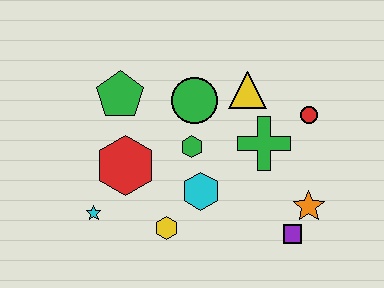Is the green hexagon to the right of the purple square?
No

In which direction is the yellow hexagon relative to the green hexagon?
The yellow hexagon is below the green hexagon.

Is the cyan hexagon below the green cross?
Yes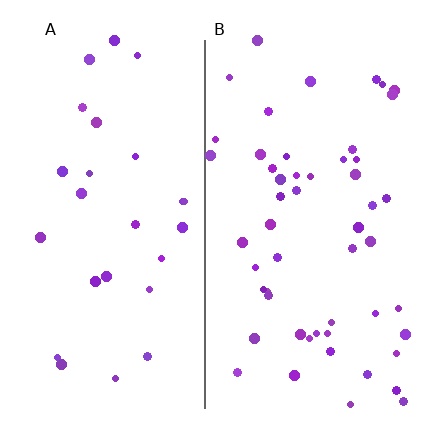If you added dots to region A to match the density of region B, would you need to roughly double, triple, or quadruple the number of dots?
Approximately double.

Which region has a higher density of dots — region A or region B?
B (the right).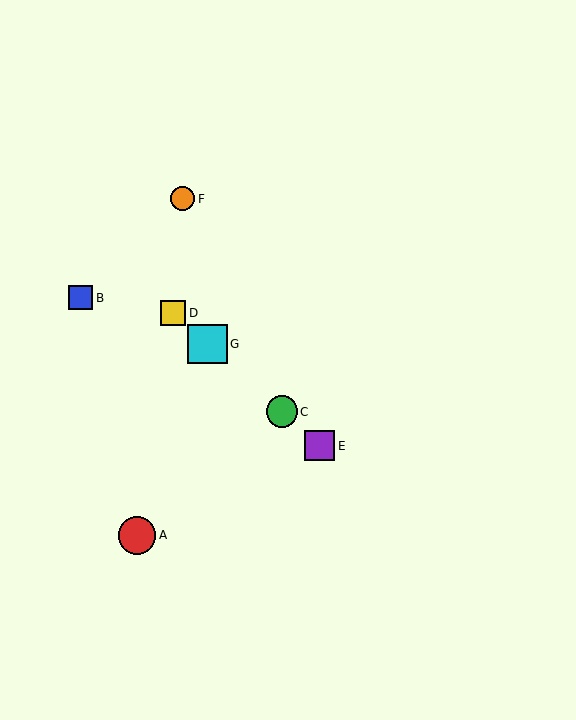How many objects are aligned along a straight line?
4 objects (C, D, E, G) are aligned along a straight line.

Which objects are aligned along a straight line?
Objects C, D, E, G are aligned along a straight line.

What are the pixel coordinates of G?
Object G is at (207, 344).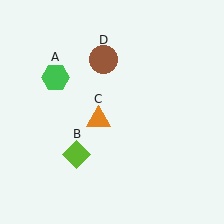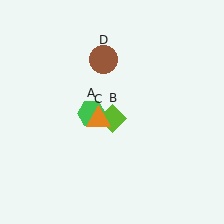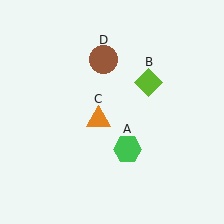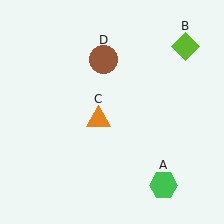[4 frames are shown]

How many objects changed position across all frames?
2 objects changed position: green hexagon (object A), lime diamond (object B).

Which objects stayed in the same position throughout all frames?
Orange triangle (object C) and brown circle (object D) remained stationary.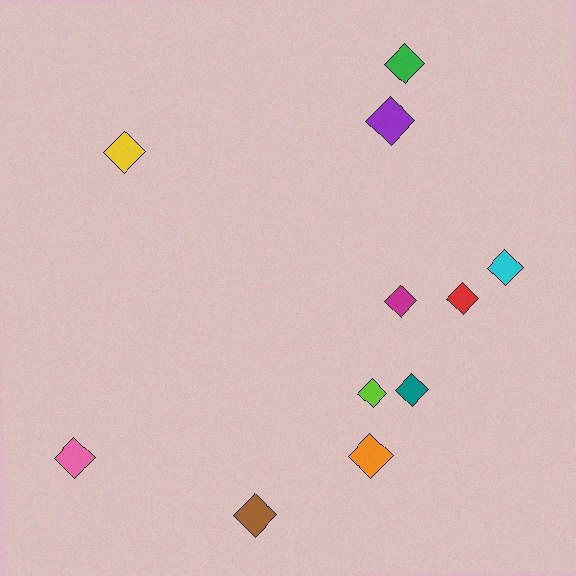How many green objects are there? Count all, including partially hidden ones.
There is 1 green object.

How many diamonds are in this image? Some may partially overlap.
There are 11 diamonds.